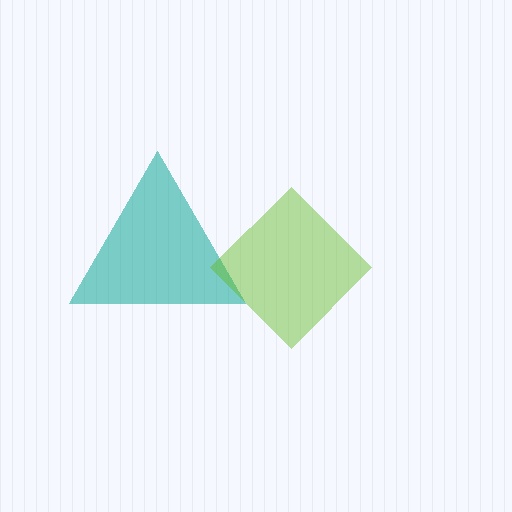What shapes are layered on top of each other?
The layered shapes are: a teal triangle, a lime diamond.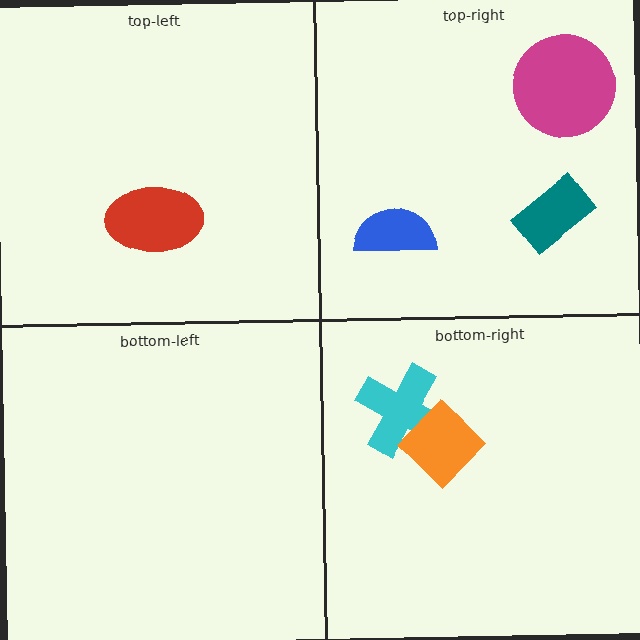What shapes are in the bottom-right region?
The cyan cross, the orange diamond.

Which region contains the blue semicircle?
The top-right region.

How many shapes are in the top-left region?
1.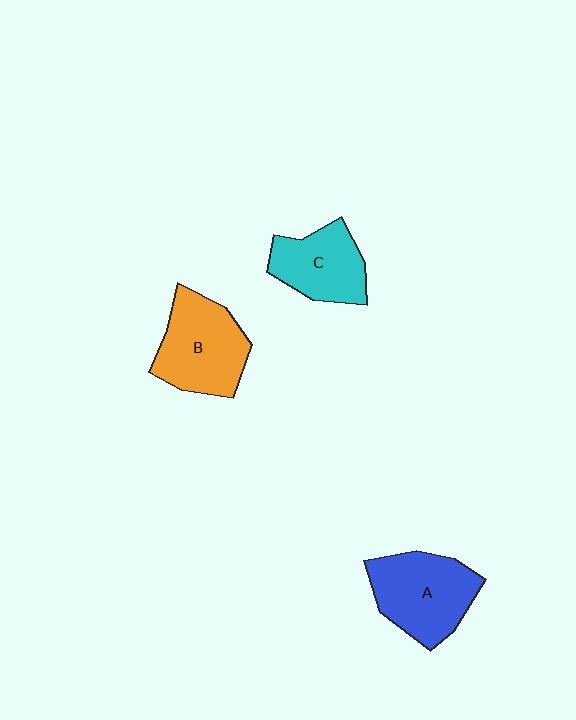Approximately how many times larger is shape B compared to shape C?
Approximately 1.3 times.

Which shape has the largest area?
Shape A (blue).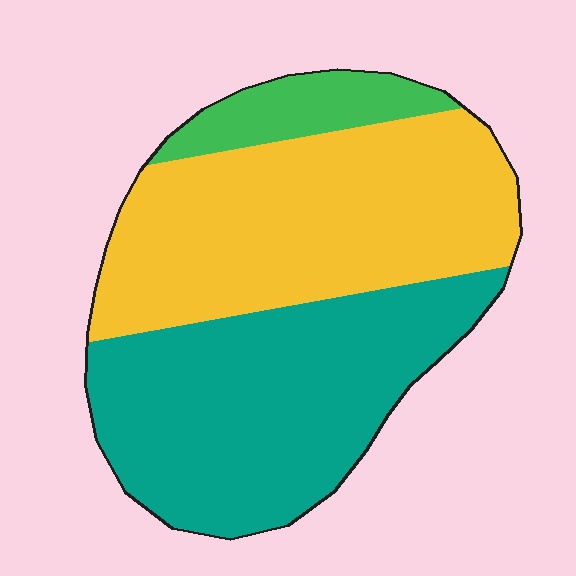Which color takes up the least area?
Green, at roughly 10%.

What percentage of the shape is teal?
Teal covers 45% of the shape.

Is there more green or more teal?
Teal.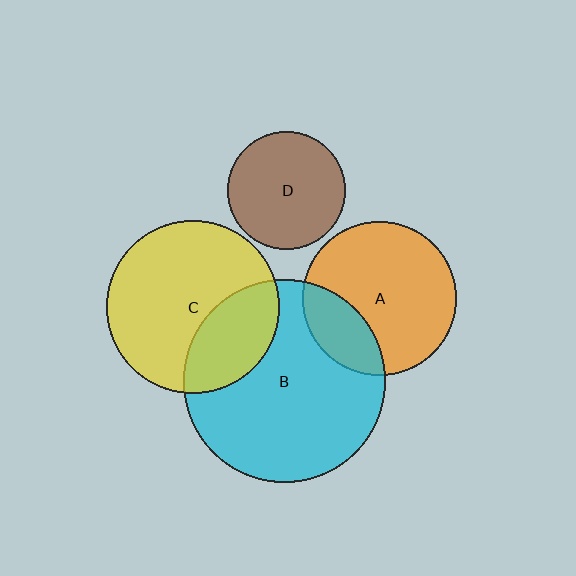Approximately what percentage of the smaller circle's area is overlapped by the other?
Approximately 30%.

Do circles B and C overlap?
Yes.